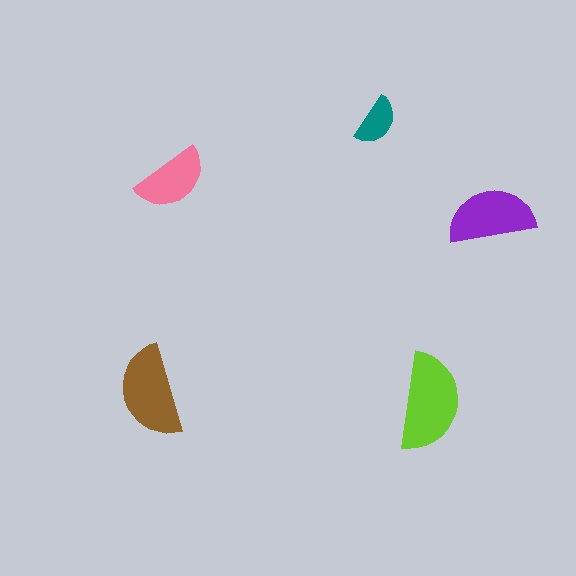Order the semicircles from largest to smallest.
the lime one, the brown one, the purple one, the pink one, the teal one.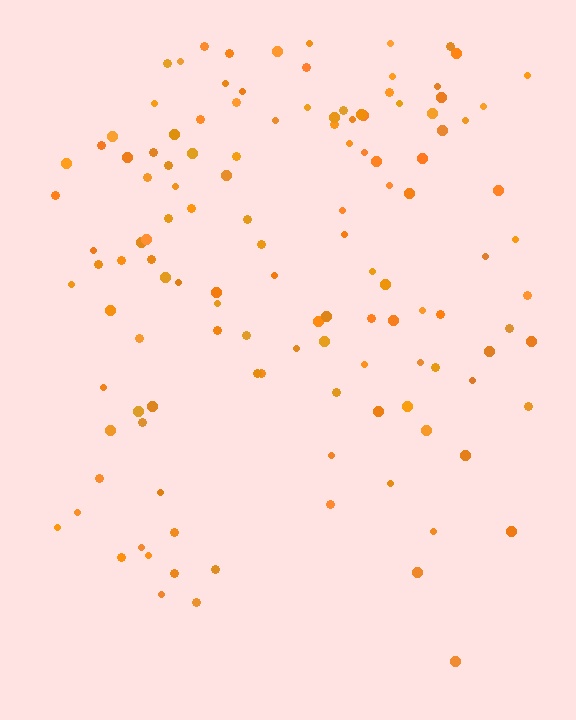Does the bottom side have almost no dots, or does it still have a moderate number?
Still a moderate number, just noticeably fewer than the top.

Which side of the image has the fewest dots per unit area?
The bottom.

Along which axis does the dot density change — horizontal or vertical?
Vertical.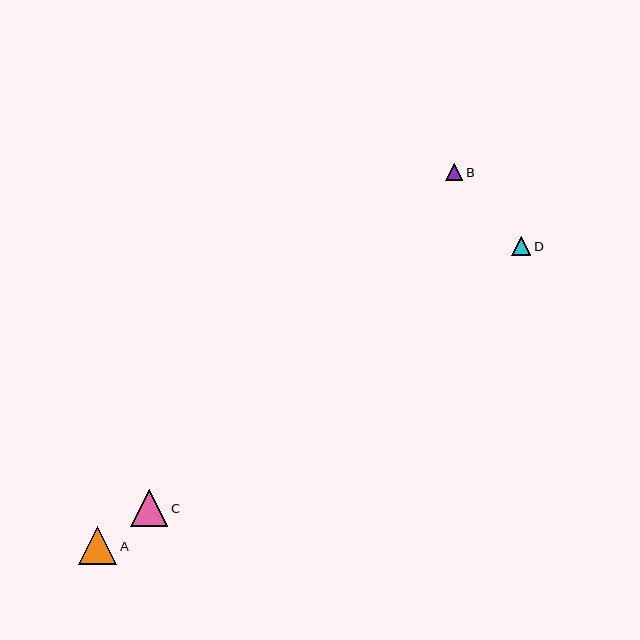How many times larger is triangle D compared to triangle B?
Triangle D is approximately 1.1 times the size of triangle B.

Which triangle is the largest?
Triangle A is the largest with a size of approximately 38 pixels.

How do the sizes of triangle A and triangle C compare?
Triangle A and triangle C are approximately the same size.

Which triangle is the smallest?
Triangle B is the smallest with a size of approximately 17 pixels.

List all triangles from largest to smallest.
From largest to smallest: A, C, D, B.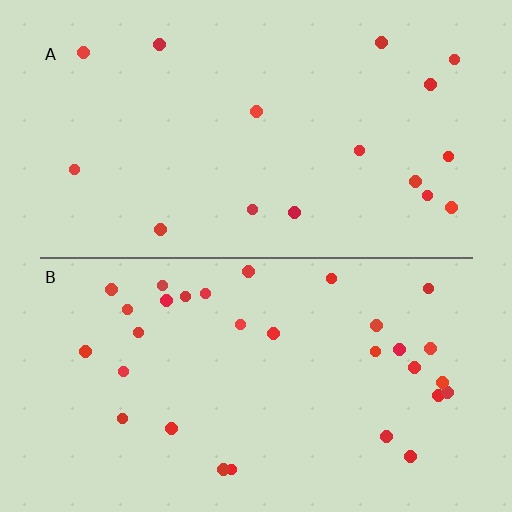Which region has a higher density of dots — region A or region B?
B (the bottom).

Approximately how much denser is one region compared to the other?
Approximately 1.9× — region B over region A.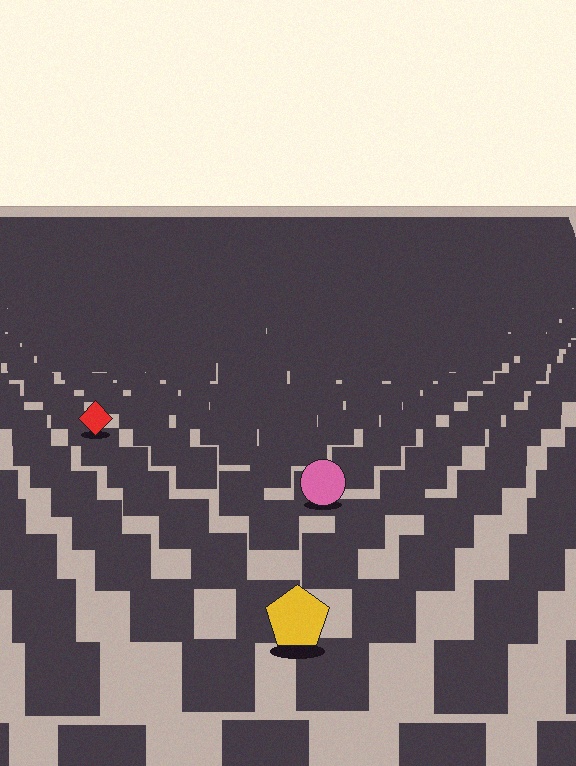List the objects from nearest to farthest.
From nearest to farthest: the yellow pentagon, the pink circle, the red diamond.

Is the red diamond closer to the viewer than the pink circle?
No. The pink circle is closer — you can tell from the texture gradient: the ground texture is coarser near it.